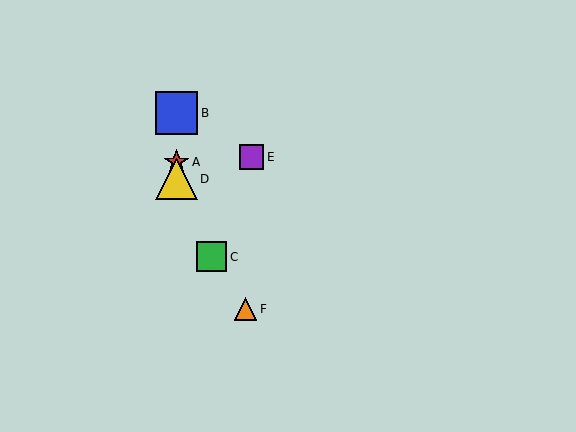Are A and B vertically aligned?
Yes, both are at x≈176.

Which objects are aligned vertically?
Objects A, B, D are aligned vertically.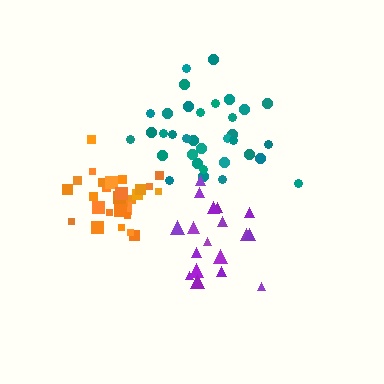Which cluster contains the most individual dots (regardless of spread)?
Teal (35).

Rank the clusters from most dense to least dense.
orange, purple, teal.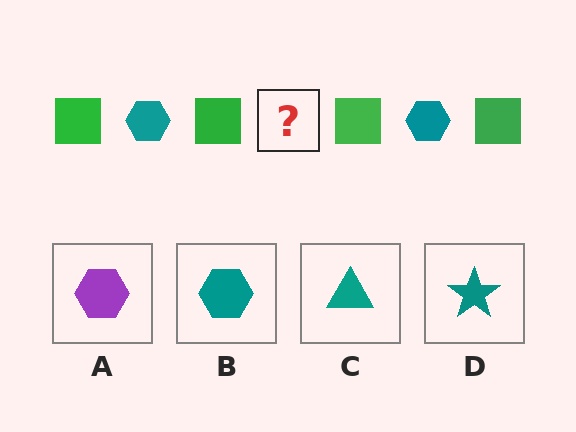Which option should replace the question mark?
Option B.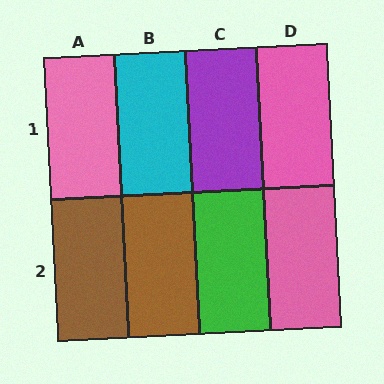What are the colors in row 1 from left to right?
Pink, cyan, purple, pink.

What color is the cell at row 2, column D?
Pink.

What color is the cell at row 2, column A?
Brown.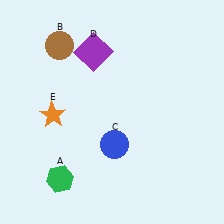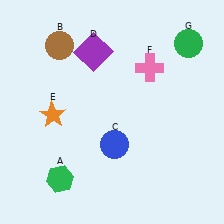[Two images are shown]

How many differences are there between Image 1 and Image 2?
There are 2 differences between the two images.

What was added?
A pink cross (F), a green circle (G) were added in Image 2.